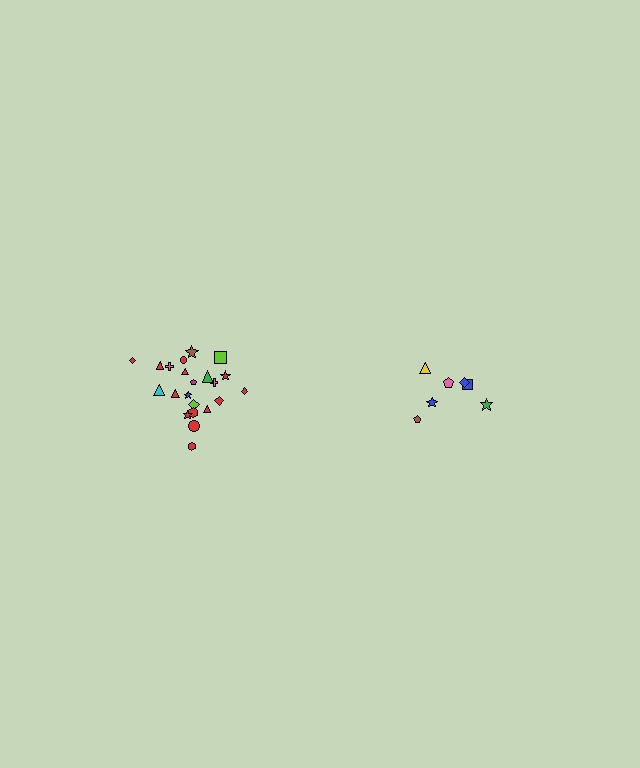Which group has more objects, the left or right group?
The left group.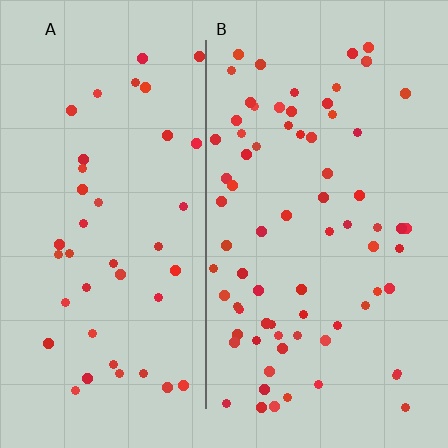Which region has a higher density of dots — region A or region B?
B (the right).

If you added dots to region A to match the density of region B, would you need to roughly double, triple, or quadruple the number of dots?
Approximately double.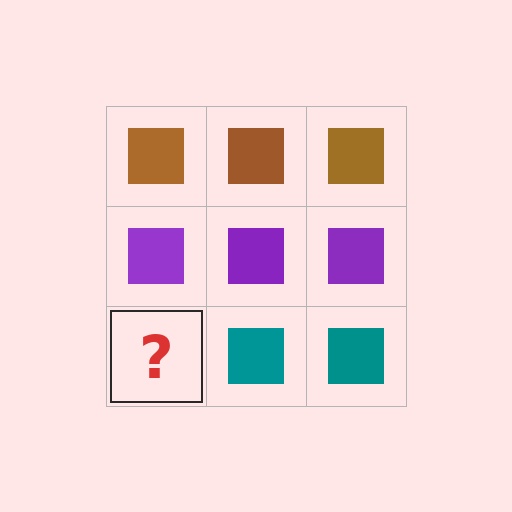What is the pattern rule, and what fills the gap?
The rule is that each row has a consistent color. The gap should be filled with a teal square.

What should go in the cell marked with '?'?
The missing cell should contain a teal square.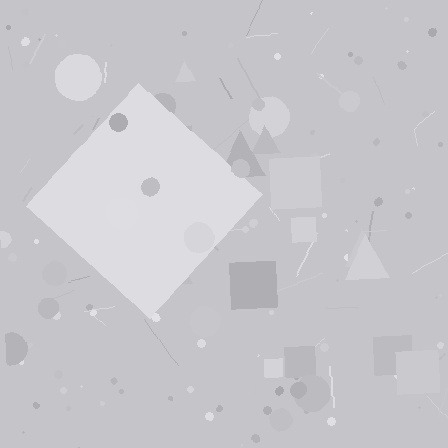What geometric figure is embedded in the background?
A diamond is embedded in the background.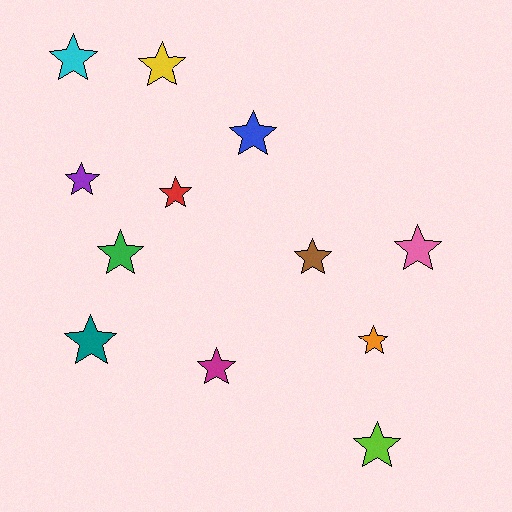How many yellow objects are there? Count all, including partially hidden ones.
There is 1 yellow object.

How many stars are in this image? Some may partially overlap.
There are 12 stars.